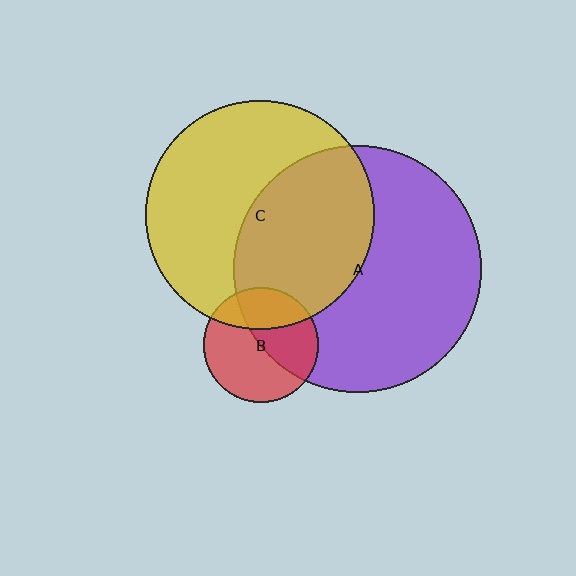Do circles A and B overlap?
Yes.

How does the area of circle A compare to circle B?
Approximately 4.6 times.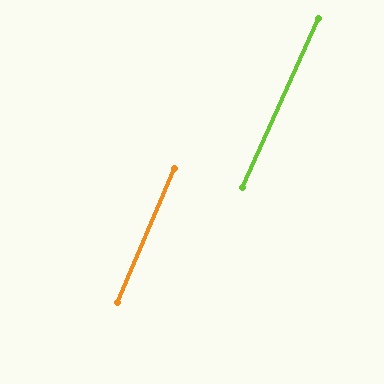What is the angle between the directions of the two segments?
Approximately 1 degree.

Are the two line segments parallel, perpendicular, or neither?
Parallel — their directions differ by only 1.0°.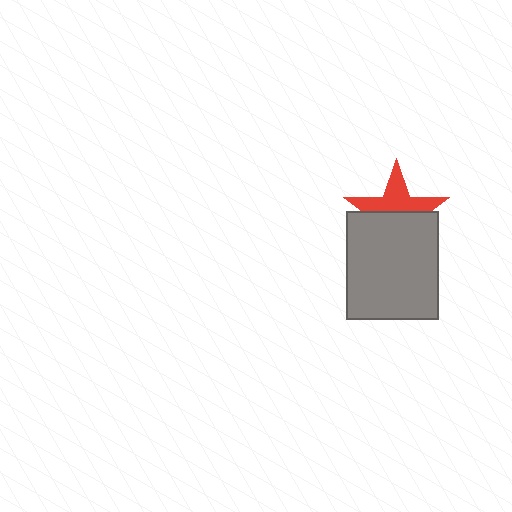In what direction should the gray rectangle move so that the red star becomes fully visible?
The gray rectangle should move down. That is the shortest direction to clear the overlap and leave the red star fully visible.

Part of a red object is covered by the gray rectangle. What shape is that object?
It is a star.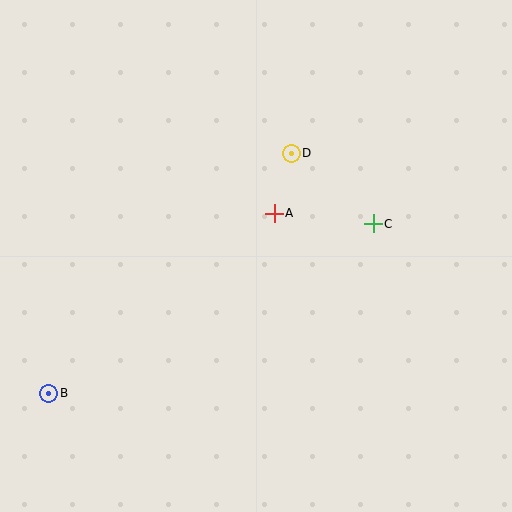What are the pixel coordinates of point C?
Point C is at (373, 224).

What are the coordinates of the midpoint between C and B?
The midpoint between C and B is at (211, 309).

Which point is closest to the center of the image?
Point A at (274, 213) is closest to the center.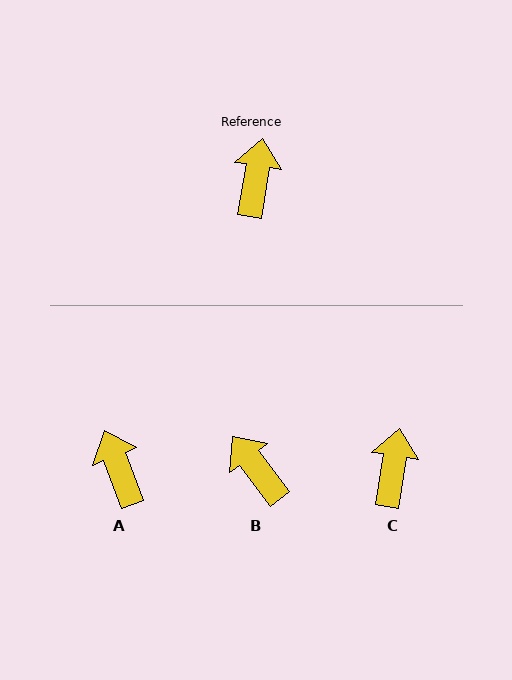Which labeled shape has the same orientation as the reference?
C.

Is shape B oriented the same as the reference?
No, it is off by about 47 degrees.